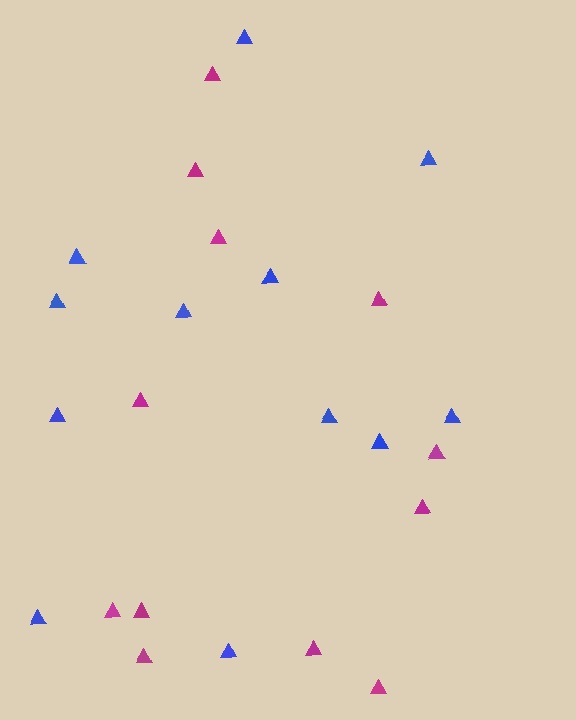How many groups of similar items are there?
There are 2 groups: one group of blue triangles (12) and one group of magenta triangles (12).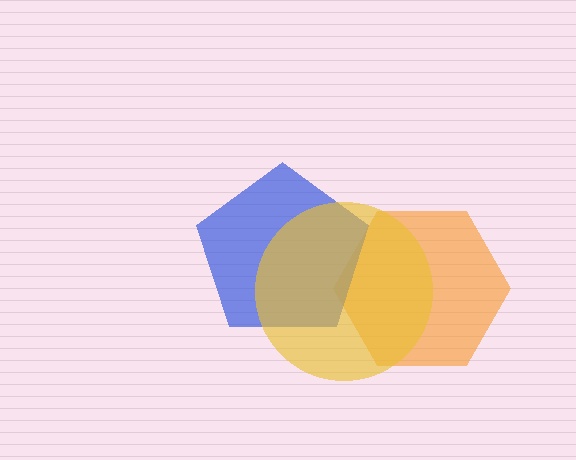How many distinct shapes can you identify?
There are 3 distinct shapes: an orange hexagon, a blue pentagon, a yellow circle.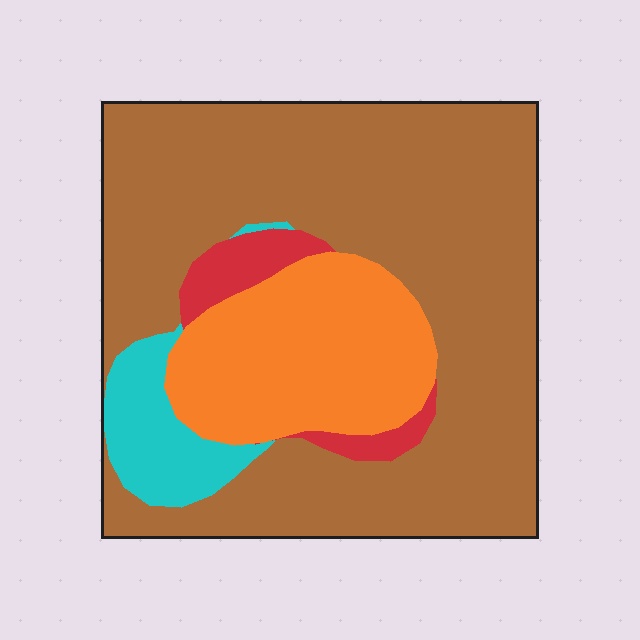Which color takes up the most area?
Brown, at roughly 65%.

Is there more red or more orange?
Orange.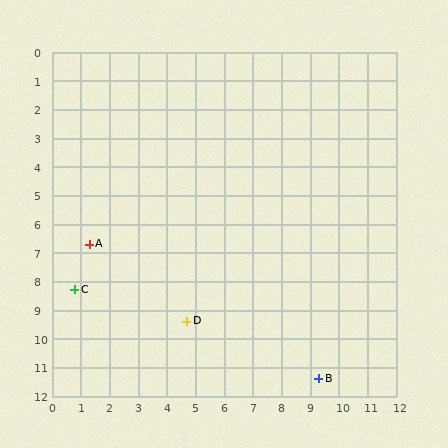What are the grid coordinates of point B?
Point B is at approximately (9.3, 11.4).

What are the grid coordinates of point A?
Point A is at approximately (1.3, 6.7).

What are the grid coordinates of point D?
Point D is at approximately (4.7, 9.4).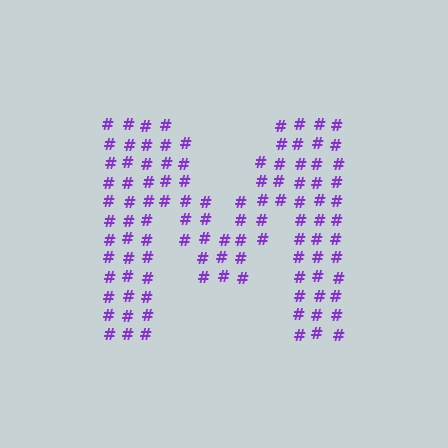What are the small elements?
The small elements are hash symbols.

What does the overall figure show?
The overall figure shows the letter M.